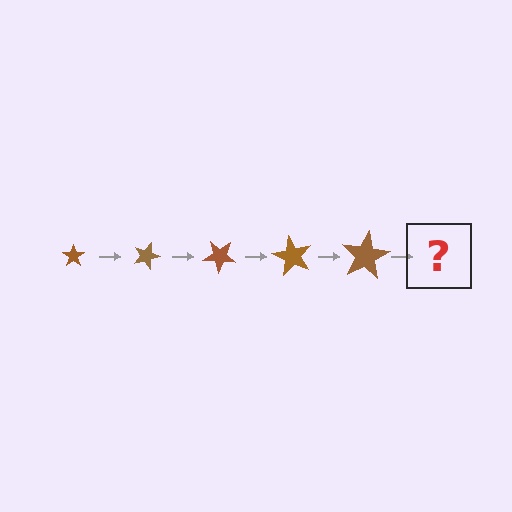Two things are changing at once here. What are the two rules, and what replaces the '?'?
The two rules are that the star grows larger each step and it rotates 20 degrees each step. The '?' should be a star, larger than the previous one and rotated 100 degrees from the start.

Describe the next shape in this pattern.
It should be a star, larger than the previous one and rotated 100 degrees from the start.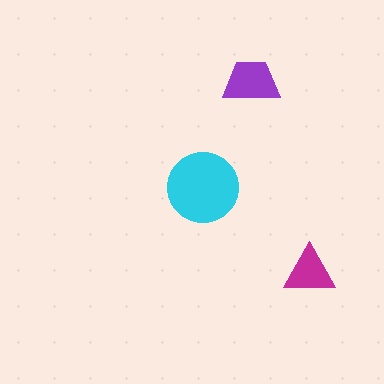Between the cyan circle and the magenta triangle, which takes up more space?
The cyan circle.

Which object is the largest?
The cyan circle.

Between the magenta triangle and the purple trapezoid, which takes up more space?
The purple trapezoid.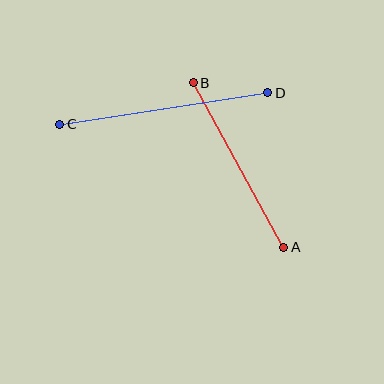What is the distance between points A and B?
The distance is approximately 188 pixels.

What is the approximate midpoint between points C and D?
The midpoint is at approximately (164, 108) pixels.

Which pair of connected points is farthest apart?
Points C and D are farthest apart.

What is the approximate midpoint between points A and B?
The midpoint is at approximately (238, 165) pixels.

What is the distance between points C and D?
The distance is approximately 211 pixels.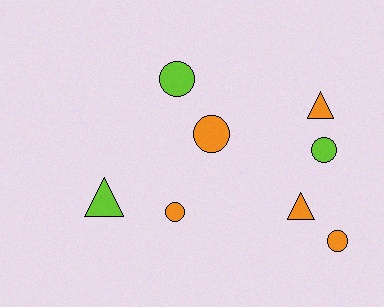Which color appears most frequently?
Orange, with 5 objects.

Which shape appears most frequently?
Circle, with 5 objects.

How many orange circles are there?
There are 3 orange circles.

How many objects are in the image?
There are 8 objects.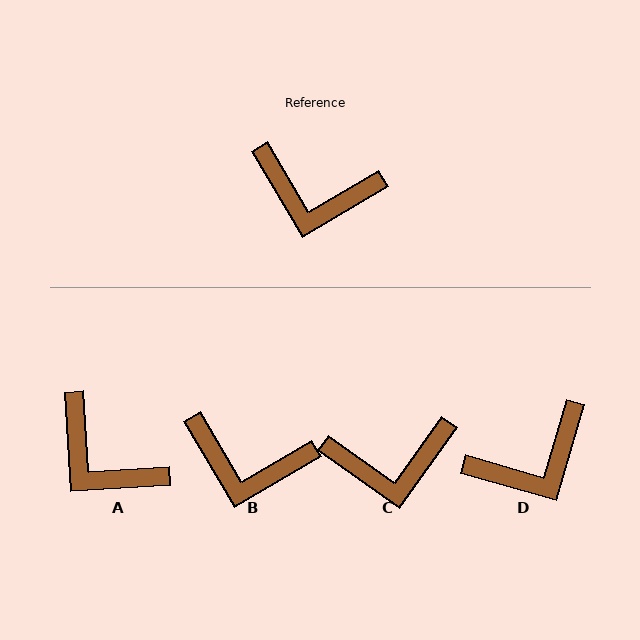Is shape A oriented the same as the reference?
No, it is off by about 27 degrees.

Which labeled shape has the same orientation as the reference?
B.